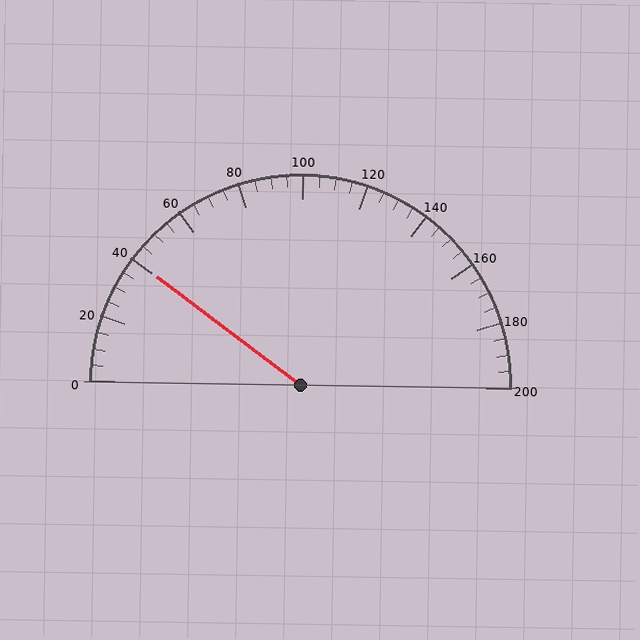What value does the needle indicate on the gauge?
The needle indicates approximately 40.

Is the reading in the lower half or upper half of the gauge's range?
The reading is in the lower half of the range (0 to 200).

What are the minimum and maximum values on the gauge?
The gauge ranges from 0 to 200.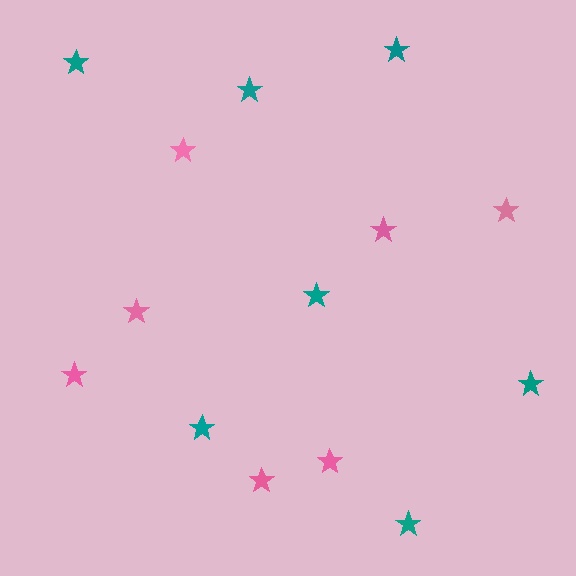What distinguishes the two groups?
There are 2 groups: one group of pink stars (7) and one group of teal stars (7).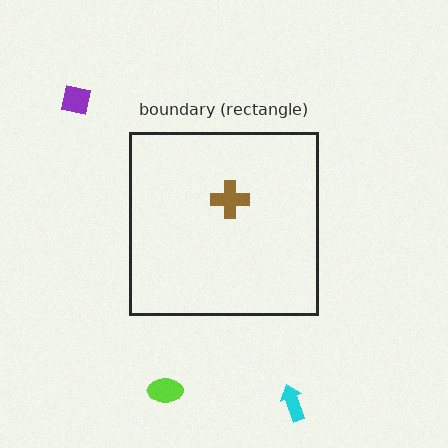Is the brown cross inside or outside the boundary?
Inside.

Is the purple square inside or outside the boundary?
Outside.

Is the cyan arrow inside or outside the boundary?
Outside.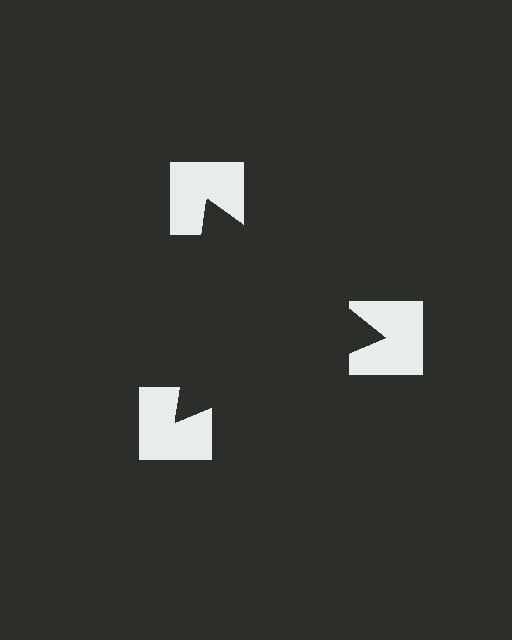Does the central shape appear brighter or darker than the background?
It typically appears slightly darker than the background, even though no actual brightness change is drawn.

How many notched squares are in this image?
There are 3 — one at each vertex of the illusory triangle.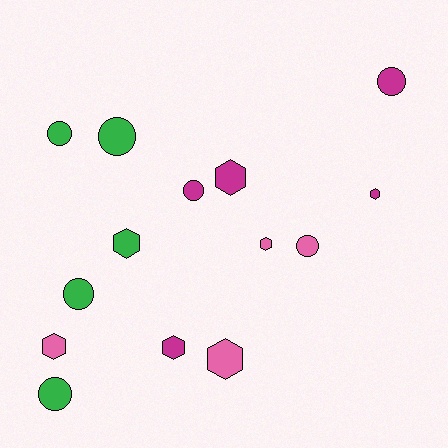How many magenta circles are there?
There are 2 magenta circles.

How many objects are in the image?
There are 14 objects.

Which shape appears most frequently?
Circle, with 7 objects.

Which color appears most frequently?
Magenta, with 5 objects.